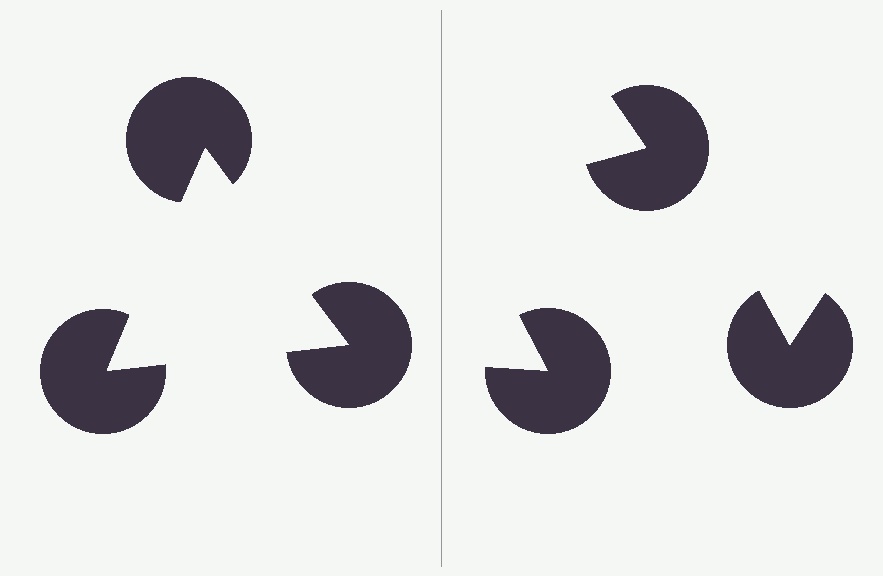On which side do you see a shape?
An illusory triangle appears on the left side. On the right side the wedge cuts are rotated, so no coherent shape forms.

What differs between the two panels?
The pac-man discs are positioned identically on both sides; only the wedge orientations differ. On the left they align to a triangle; on the right they are misaligned.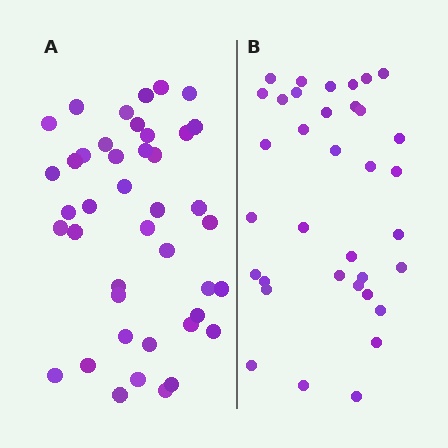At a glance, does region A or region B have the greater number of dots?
Region A (the left region) has more dots.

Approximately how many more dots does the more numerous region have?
Region A has roughly 8 or so more dots than region B.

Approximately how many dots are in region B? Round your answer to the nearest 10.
About 40 dots. (The exact count is 35, which rounds to 40.)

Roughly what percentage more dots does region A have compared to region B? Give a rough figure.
About 20% more.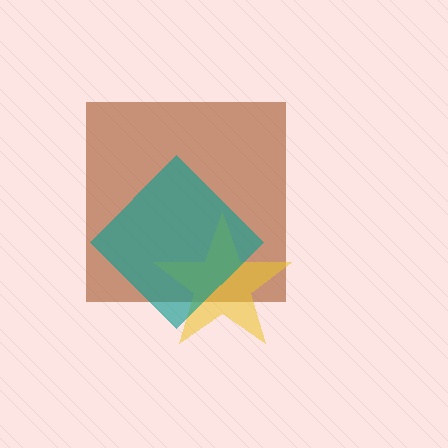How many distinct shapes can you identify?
There are 3 distinct shapes: a brown square, a yellow star, a teal diamond.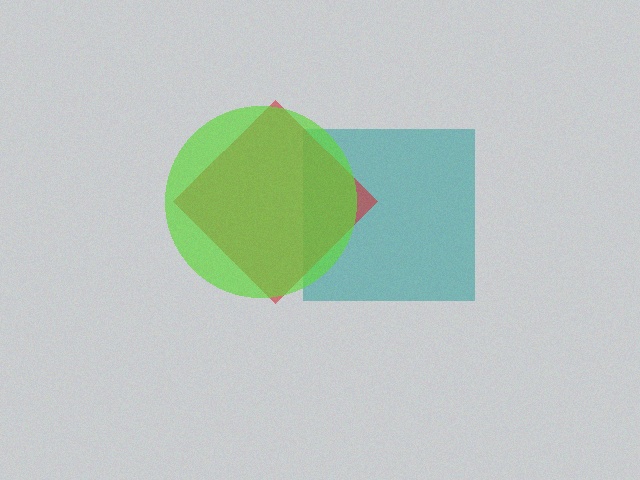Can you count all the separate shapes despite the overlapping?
Yes, there are 3 separate shapes.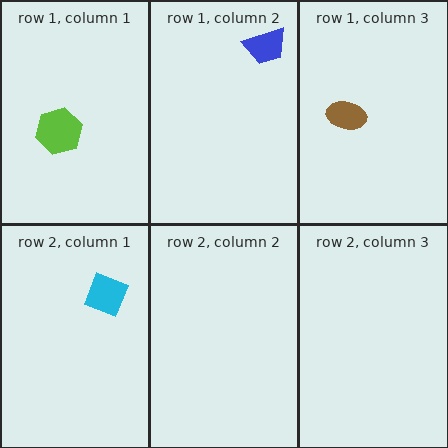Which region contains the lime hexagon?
The row 1, column 1 region.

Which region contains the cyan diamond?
The row 2, column 1 region.